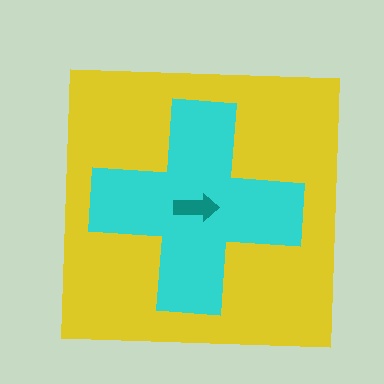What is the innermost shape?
The teal arrow.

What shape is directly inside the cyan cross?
The teal arrow.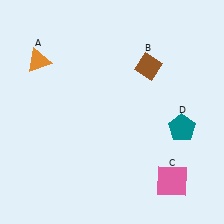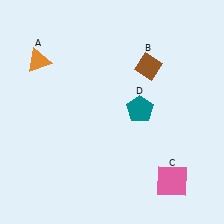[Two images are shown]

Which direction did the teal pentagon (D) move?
The teal pentagon (D) moved left.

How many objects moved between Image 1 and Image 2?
1 object moved between the two images.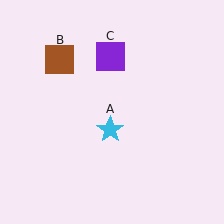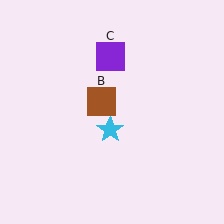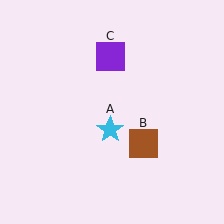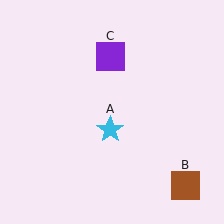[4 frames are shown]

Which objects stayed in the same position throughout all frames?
Cyan star (object A) and purple square (object C) remained stationary.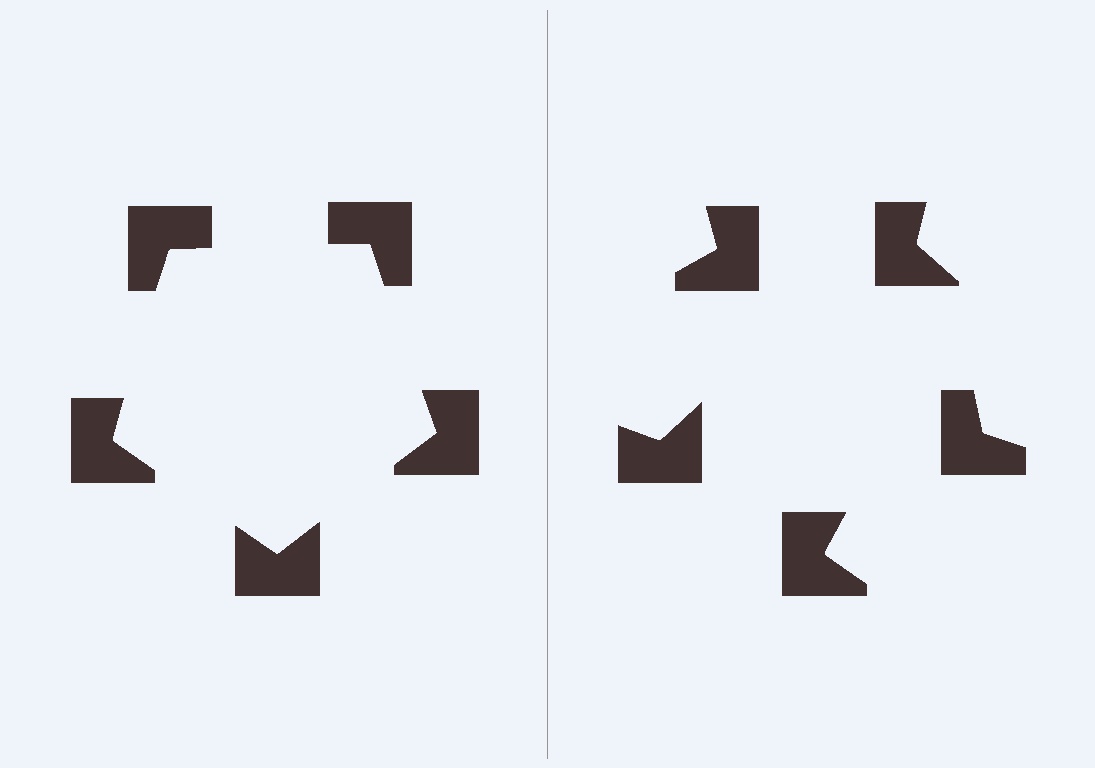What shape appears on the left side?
An illusory pentagon.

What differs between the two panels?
The notched squares are positioned identically on both sides; only the wedge orientations differ. On the left they align to a pentagon; on the right they are misaligned.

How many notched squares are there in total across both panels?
10 — 5 on each side.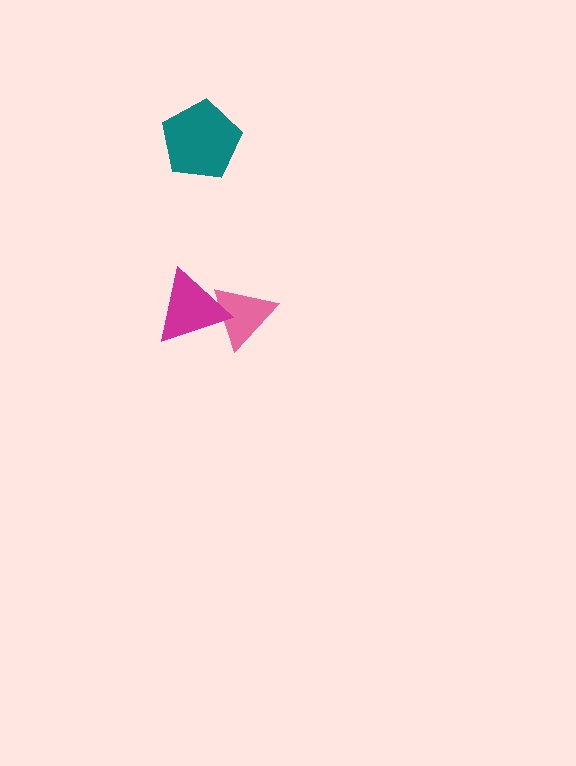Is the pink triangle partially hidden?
Yes, it is partially covered by another shape.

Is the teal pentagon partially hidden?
No, no other shape covers it.